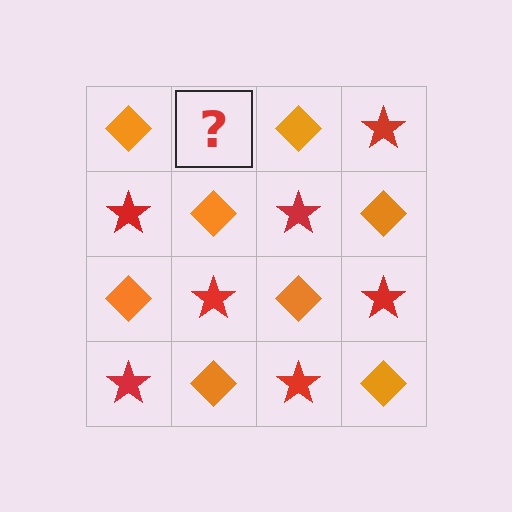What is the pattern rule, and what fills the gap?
The rule is that it alternates orange diamond and red star in a checkerboard pattern. The gap should be filled with a red star.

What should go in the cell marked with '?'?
The missing cell should contain a red star.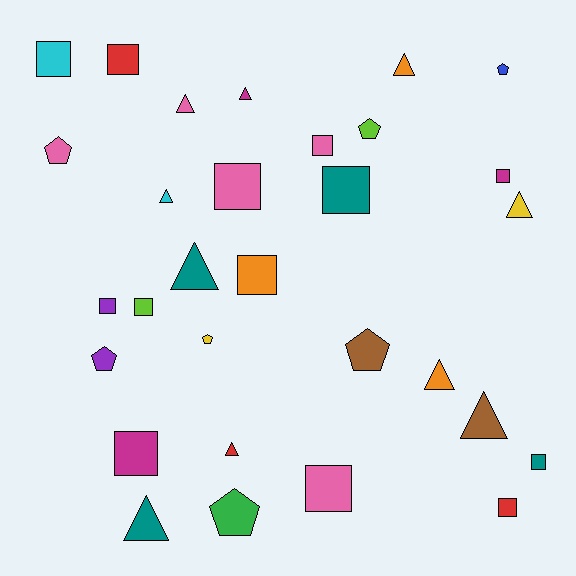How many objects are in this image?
There are 30 objects.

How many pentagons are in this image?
There are 7 pentagons.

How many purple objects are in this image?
There are 2 purple objects.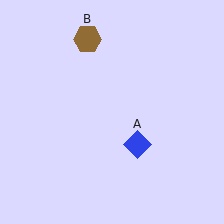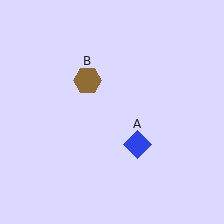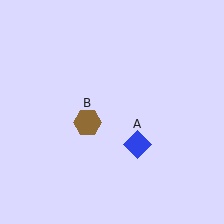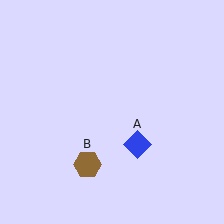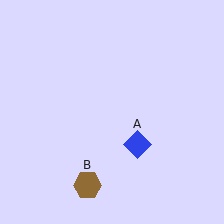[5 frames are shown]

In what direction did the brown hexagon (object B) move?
The brown hexagon (object B) moved down.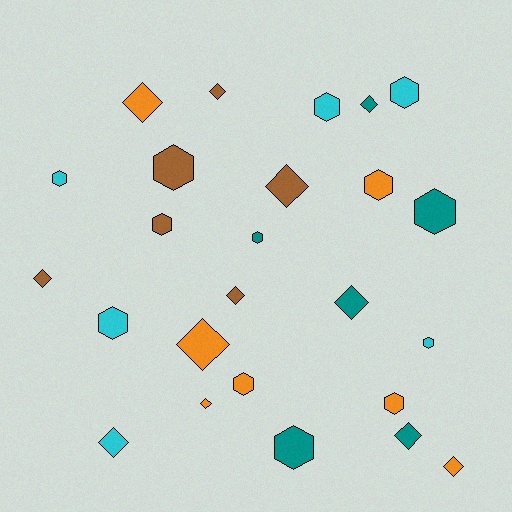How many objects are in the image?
There are 25 objects.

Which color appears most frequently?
Orange, with 7 objects.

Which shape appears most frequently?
Hexagon, with 13 objects.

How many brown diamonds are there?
There are 4 brown diamonds.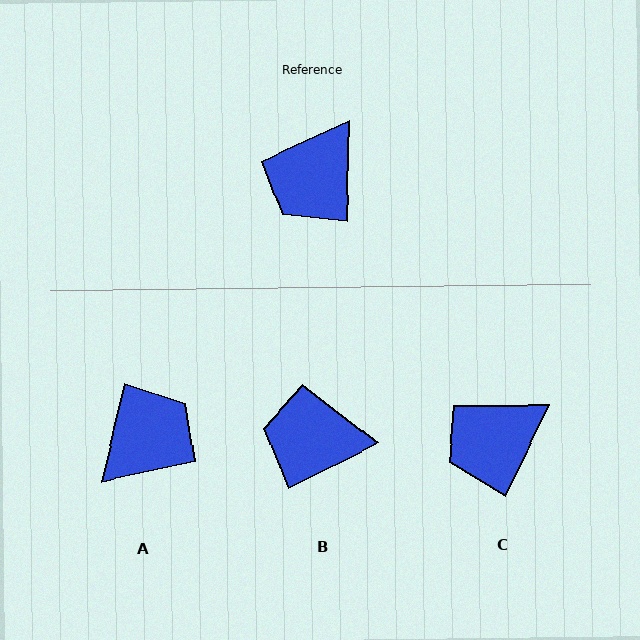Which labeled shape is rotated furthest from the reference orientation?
A, about 168 degrees away.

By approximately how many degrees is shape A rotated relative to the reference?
Approximately 168 degrees counter-clockwise.